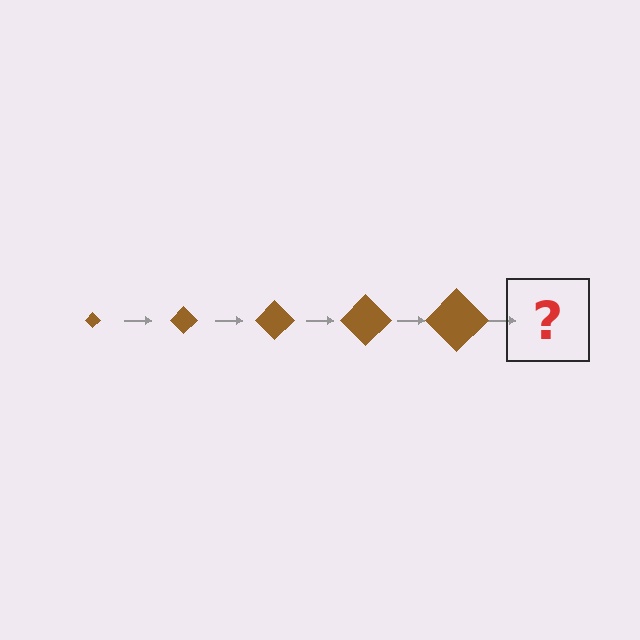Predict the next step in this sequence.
The next step is a brown diamond, larger than the previous one.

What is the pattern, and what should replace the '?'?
The pattern is that the diamond gets progressively larger each step. The '?' should be a brown diamond, larger than the previous one.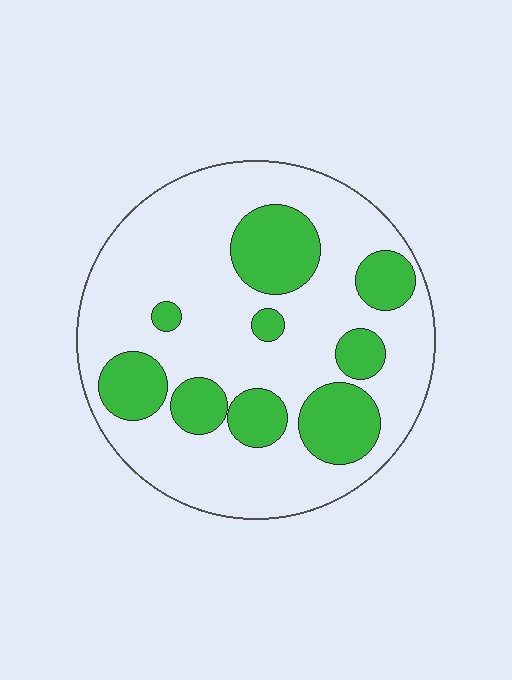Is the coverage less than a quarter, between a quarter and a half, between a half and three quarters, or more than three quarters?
Between a quarter and a half.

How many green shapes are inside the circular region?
9.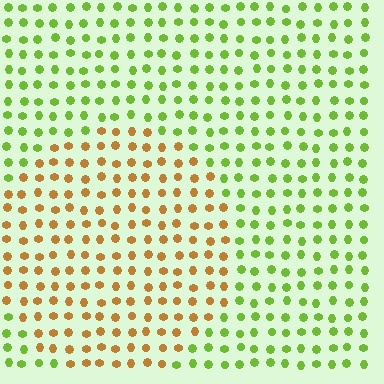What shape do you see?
I see a circle.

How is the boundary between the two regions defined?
The boundary is defined purely by a slight shift in hue (about 61 degrees). Spacing, size, and orientation are identical on both sides.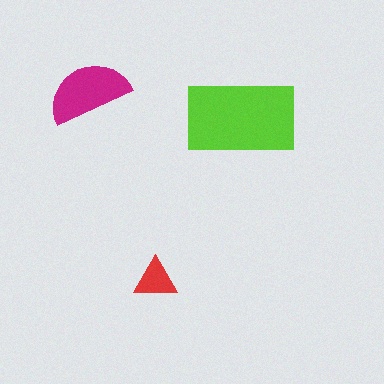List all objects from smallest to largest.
The red triangle, the magenta semicircle, the lime rectangle.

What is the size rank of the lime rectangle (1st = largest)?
1st.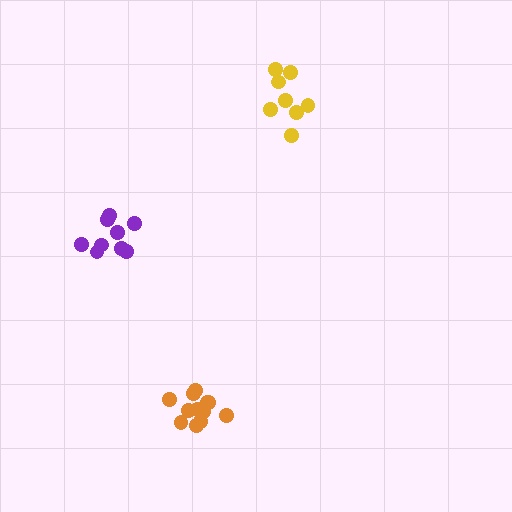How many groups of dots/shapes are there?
There are 3 groups.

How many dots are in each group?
Group 1: 9 dots, Group 2: 8 dots, Group 3: 12 dots (29 total).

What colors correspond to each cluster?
The clusters are colored: purple, yellow, orange.